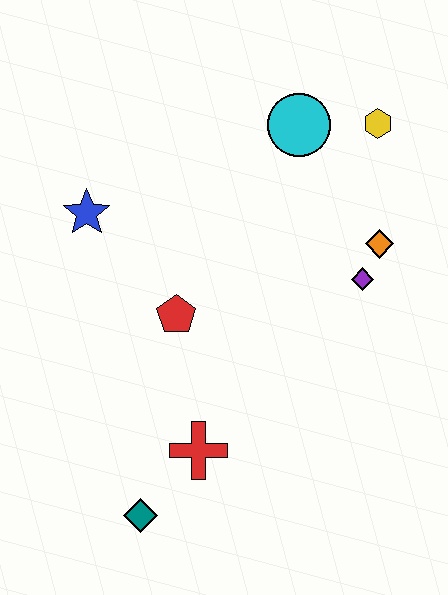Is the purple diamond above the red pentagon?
Yes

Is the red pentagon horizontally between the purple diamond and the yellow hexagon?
No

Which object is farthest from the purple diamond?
The teal diamond is farthest from the purple diamond.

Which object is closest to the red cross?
The teal diamond is closest to the red cross.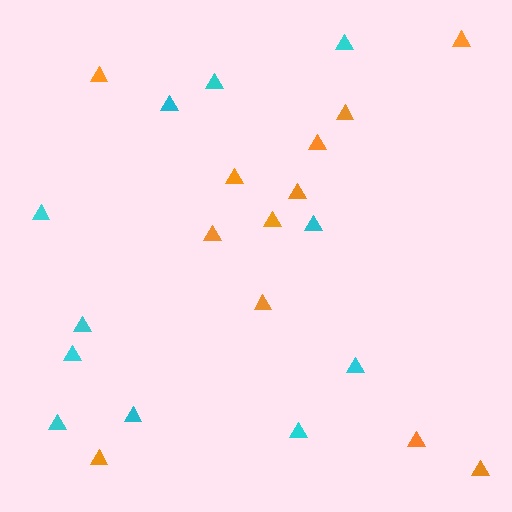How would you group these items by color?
There are 2 groups: one group of orange triangles (12) and one group of cyan triangles (11).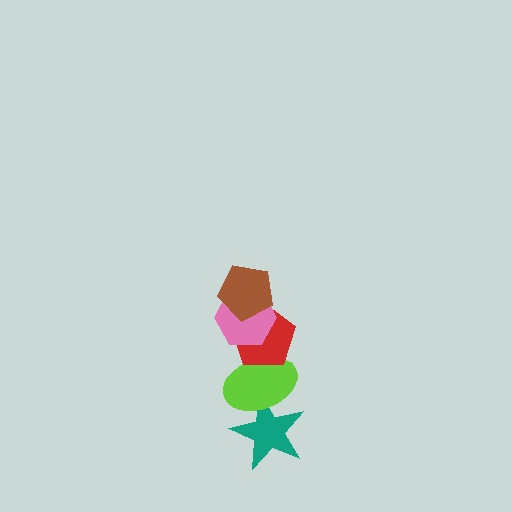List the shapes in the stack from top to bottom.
From top to bottom: the brown pentagon, the pink hexagon, the red pentagon, the lime ellipse, the teal star.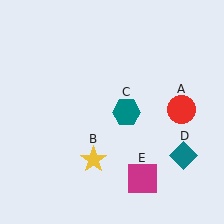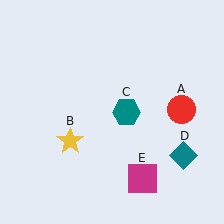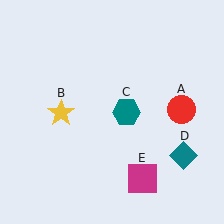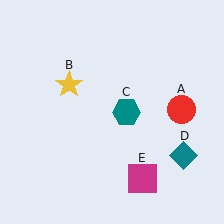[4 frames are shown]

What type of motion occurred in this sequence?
The yellow star (object B) rotated clockwise around the center of the scene.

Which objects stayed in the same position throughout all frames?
Red circle (object A) and teal hexagon (object C) and teal diamond (object D) and magenta square (object E) remained stationary.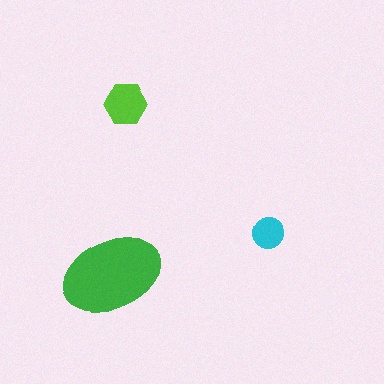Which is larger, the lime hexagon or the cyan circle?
The lime hexagon.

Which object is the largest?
The green ellipse.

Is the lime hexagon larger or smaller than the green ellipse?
Smaller.